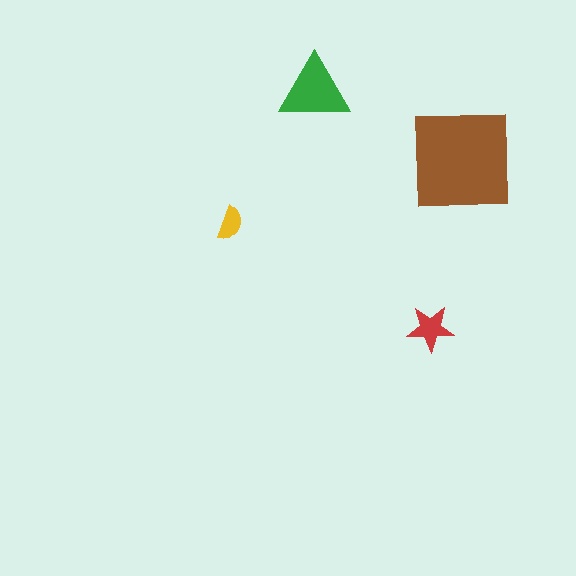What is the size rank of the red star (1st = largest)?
3rd.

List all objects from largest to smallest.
The brown square, the green triangle, the red star, the yellow semicircle.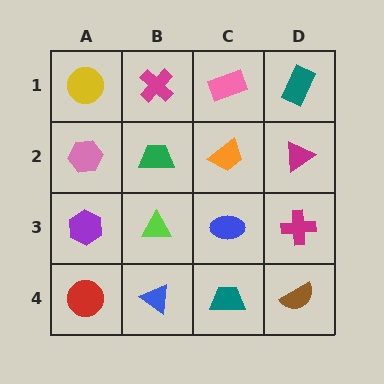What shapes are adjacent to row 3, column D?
A magenta triangle (row 2, column D), a brown semicircle (row 4, column D), a blue ellipse (row 3, column C).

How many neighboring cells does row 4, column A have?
2.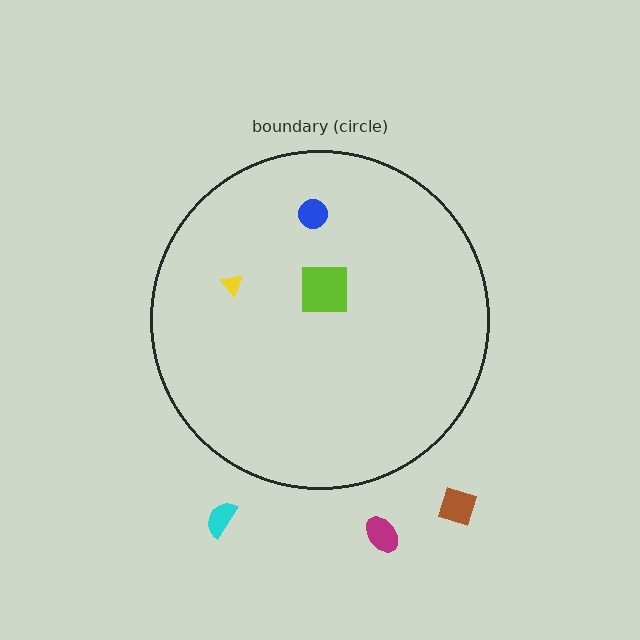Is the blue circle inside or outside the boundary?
Inside.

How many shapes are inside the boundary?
3 inside, 3 outside.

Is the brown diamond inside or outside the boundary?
Outside.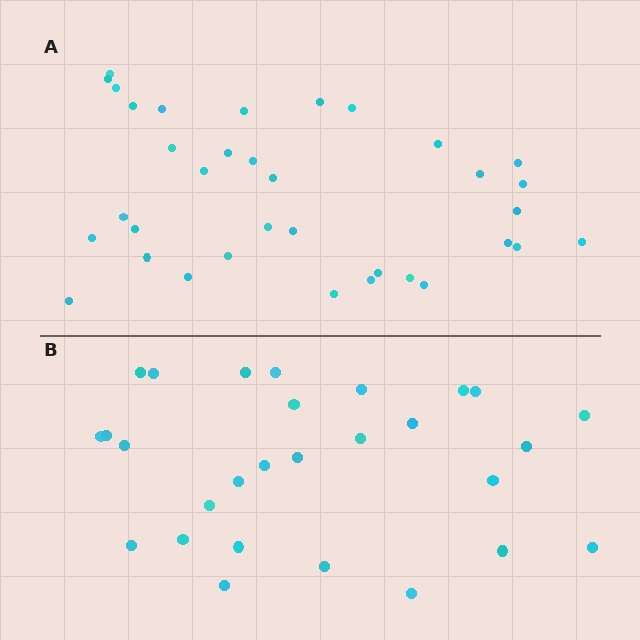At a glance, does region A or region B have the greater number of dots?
Region A (the top region) has more dots.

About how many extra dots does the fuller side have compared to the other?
Region A has roughly 8 or so more dots than region B.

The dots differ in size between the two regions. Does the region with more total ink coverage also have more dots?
No. Region B has more total ink coverage because its dots are larger, but region A actually contains more individual dots. Total area can be misleading — the number of items is what matters here.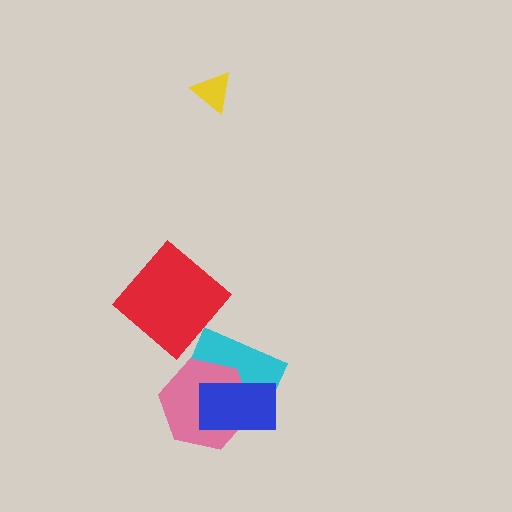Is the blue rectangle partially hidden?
No, no other shape covers it.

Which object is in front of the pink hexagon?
The blue rectangle is in front of the pink hexagon.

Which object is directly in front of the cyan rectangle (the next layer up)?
The pink hexagon is directly in front of the cyan rectangle.